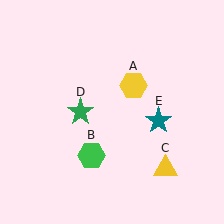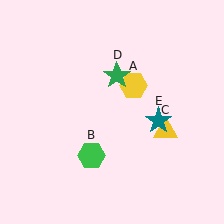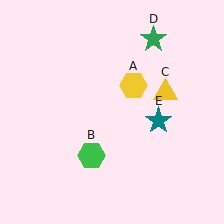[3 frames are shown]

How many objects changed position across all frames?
2 objects changed position: yellow triangle (object C), green star (object D).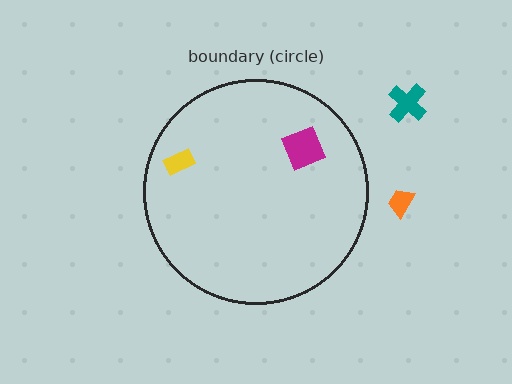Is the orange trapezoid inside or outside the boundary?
Outside.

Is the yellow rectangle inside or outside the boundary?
Inside.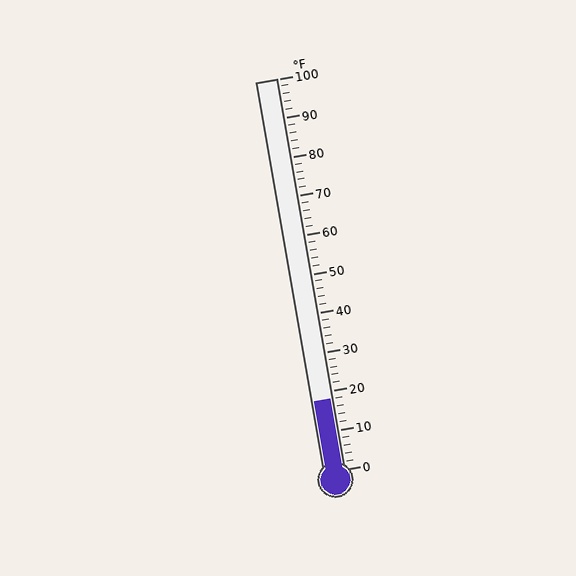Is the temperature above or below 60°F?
The temperature is below 60°F.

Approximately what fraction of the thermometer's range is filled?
The thermometer is filled to approximately 20% of its range.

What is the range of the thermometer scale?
The thermometer scale ranges from 0°F to 100°F.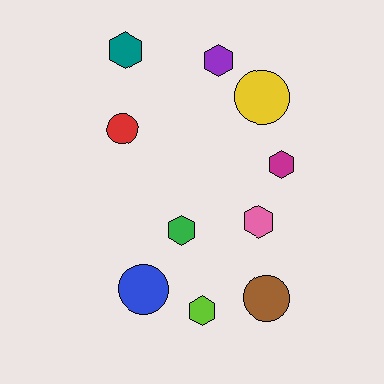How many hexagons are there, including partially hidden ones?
There are 6 hexagons.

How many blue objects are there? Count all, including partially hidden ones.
There is 1 blue object.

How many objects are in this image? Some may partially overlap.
There are 10 objects.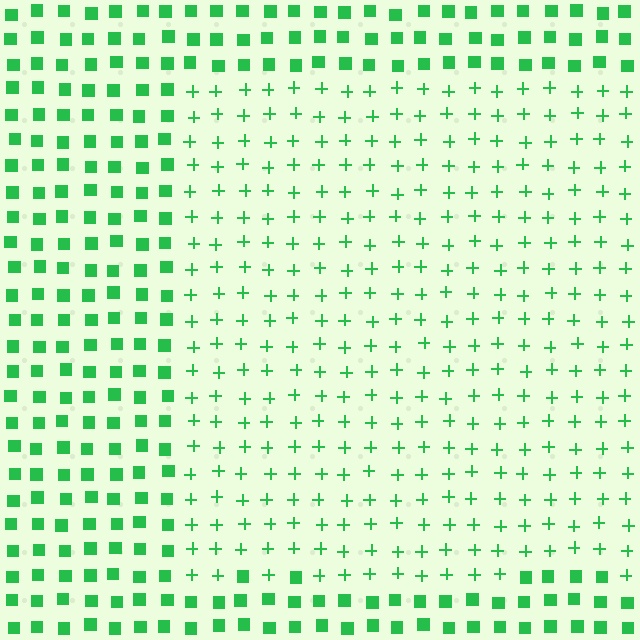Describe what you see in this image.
The image is filled with small green elements arranged in a uniform grid. A rectangle-shaped region contains plus signs, while the surrounding area contains squares. The boundary is defined purely by the change in element shape.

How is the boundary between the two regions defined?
The boundary is defined by a change in element shape: plus signs inside vs. squares outside. All elements share the same color and spacing.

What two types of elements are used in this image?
The image uses plus signs inside the rectangle region and squares outside it.